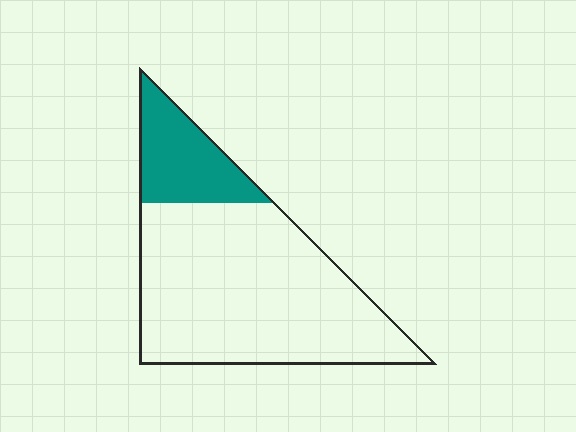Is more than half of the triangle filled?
No.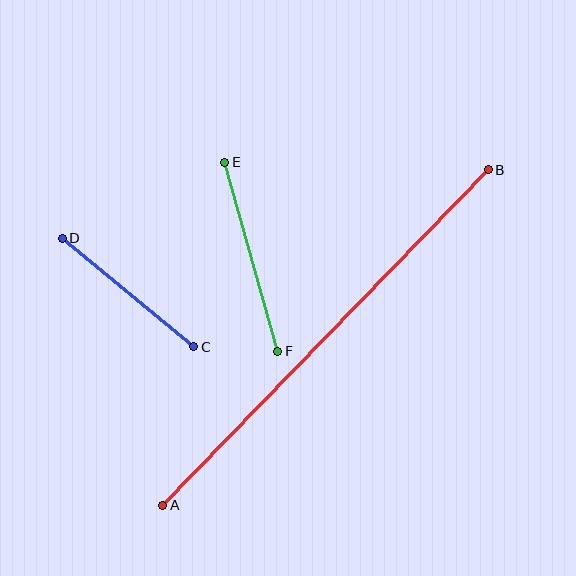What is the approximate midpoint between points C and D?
The midpoint is at approximately (128, 292) pixels.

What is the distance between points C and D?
The distance is approximately 170 pixels.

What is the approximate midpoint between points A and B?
The midpoint is at approximately (326, 337) pixels.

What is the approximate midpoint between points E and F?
The midpoint is at approximately (251, 257) pixels.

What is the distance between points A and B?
The distance is approximately 467 pixels.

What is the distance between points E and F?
The distance is approximately 196 pixels.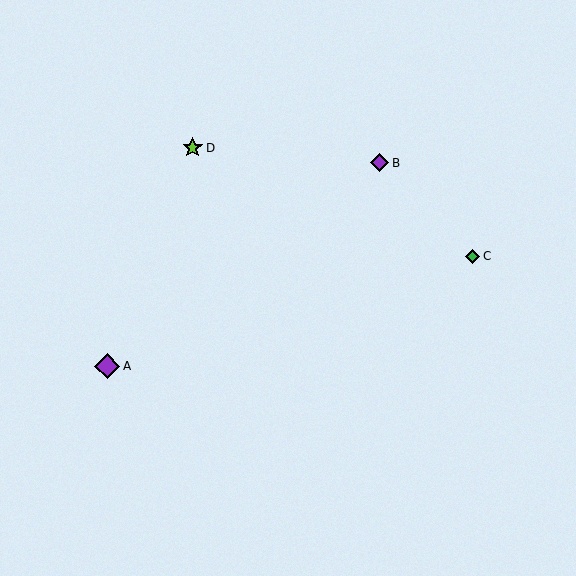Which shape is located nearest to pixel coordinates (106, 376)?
The purple diamond (labeled A) at (107, 366) is nearest to that location.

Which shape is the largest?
The purple diamond (labeled A) is the largest.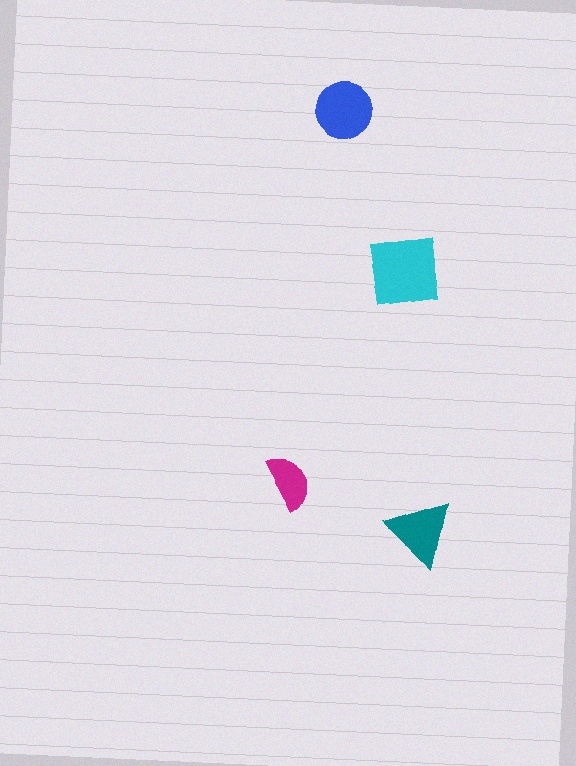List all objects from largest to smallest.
The cyan square, the blue circle, the teal triangle, the magenta semicircle.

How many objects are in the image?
There are 4 objects in the image.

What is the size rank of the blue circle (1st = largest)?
2nd.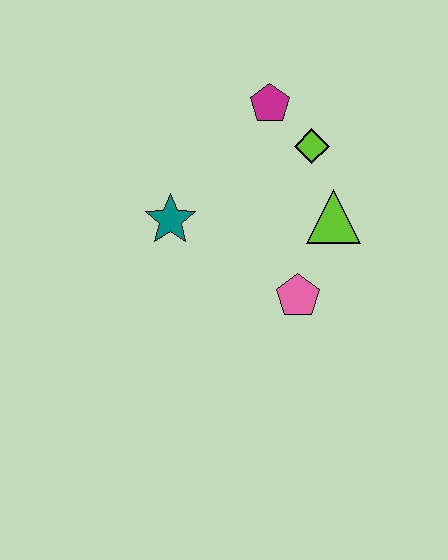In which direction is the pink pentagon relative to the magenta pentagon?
The pink pentagon is below the magenta pentagon.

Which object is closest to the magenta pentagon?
The lime diamond is closest to the magenta pentagon.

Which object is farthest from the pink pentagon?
The magenta pentagon is farthest from the pink pentagon.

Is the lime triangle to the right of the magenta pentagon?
Yes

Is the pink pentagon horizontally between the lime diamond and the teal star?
Yes